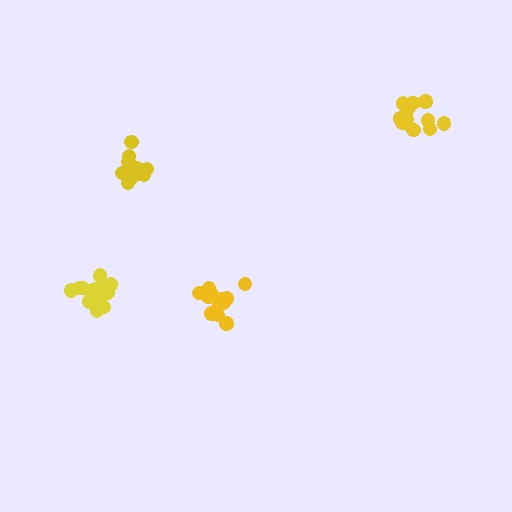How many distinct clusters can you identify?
There are 4 distinct clusters.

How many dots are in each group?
Group 1: 15 dots, Group 2: 14 dots, Group 3: 18 dots, Group 4: 15 dots (62 total).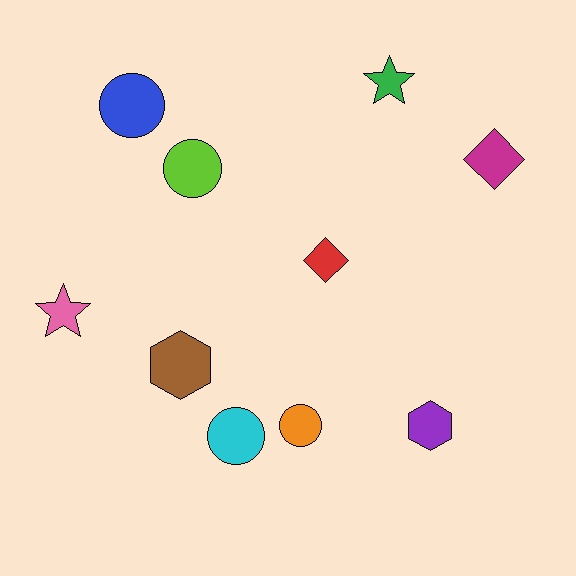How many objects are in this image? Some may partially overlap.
There are 10 objects.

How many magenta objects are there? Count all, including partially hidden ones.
There is 1 magenta object.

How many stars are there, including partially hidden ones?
There are 2 stars.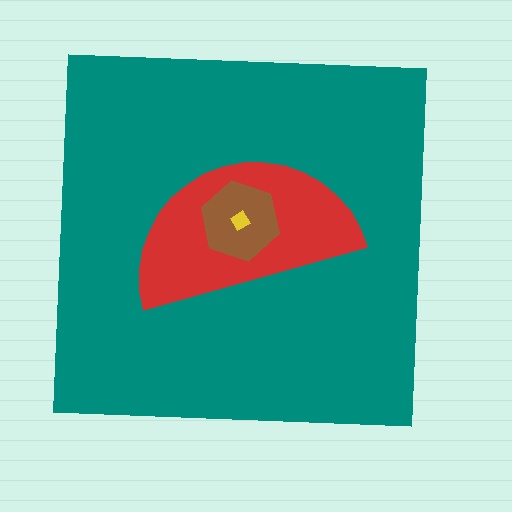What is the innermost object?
The yellow diamond.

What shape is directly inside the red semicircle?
The brown hexagon.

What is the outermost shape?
The teal square.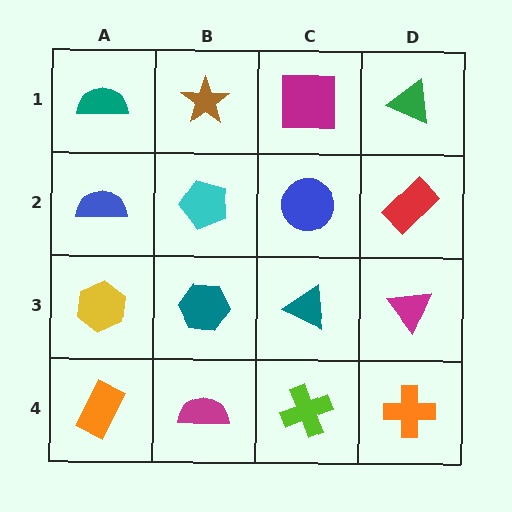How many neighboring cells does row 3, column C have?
4.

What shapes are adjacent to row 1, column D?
A red rectangle (row 2, column D), a magenta square (row 1, column C).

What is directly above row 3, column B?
A cyan pentagon.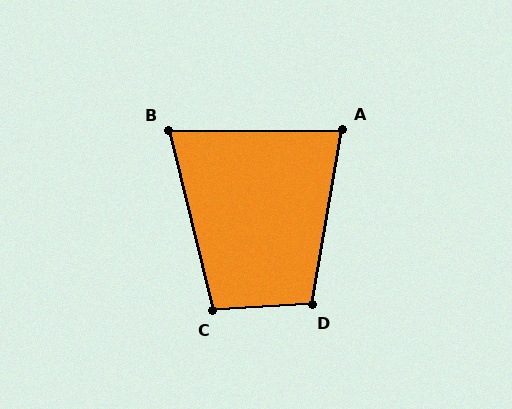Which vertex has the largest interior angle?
D, at approximately 103 degrees.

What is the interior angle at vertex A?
Approximately 80 degrees (acute).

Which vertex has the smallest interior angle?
B, at approximately 77 degrees.